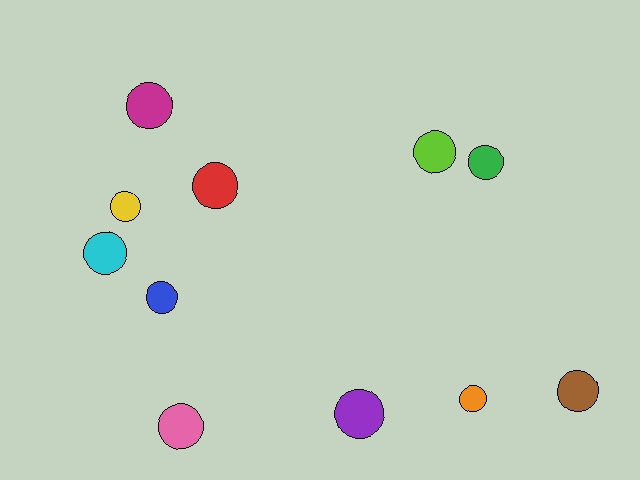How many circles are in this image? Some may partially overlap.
There are 11 circles.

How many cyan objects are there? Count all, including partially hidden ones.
There is 1 cyan object.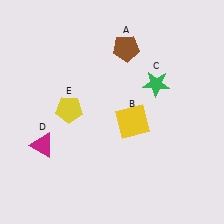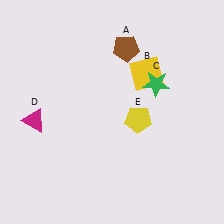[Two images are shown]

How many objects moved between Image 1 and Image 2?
3 objects moved between the two images.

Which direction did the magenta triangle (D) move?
The magenta triangle (D) moved up.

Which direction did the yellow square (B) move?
The yellow square (B) moved up.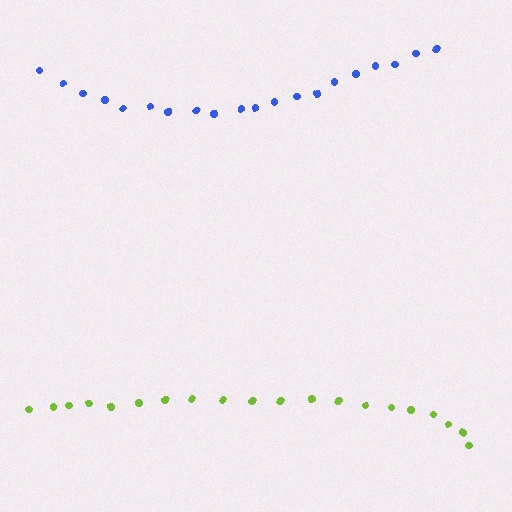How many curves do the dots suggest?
There are 2 distinct paths.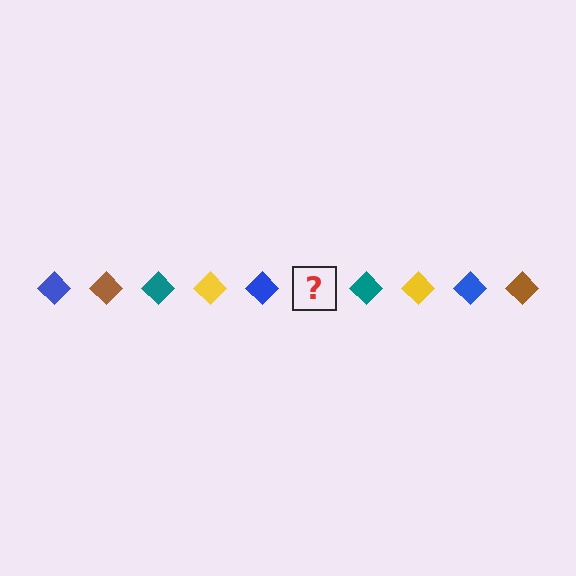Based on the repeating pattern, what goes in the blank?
The blank should be a brown diamond.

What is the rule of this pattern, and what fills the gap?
The rule is that the pattern cycles through blue, brown, teal, yellow diamonds. The gap should be filled with a brown diamond.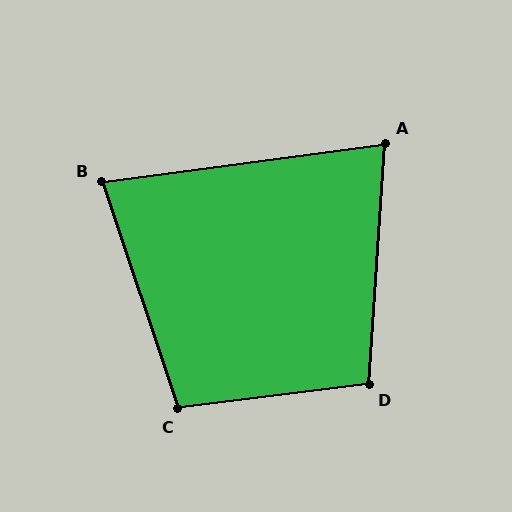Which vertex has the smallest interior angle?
A, at approximately 79 degrees.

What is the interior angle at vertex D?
Approximately 101 degrees (obtuse).